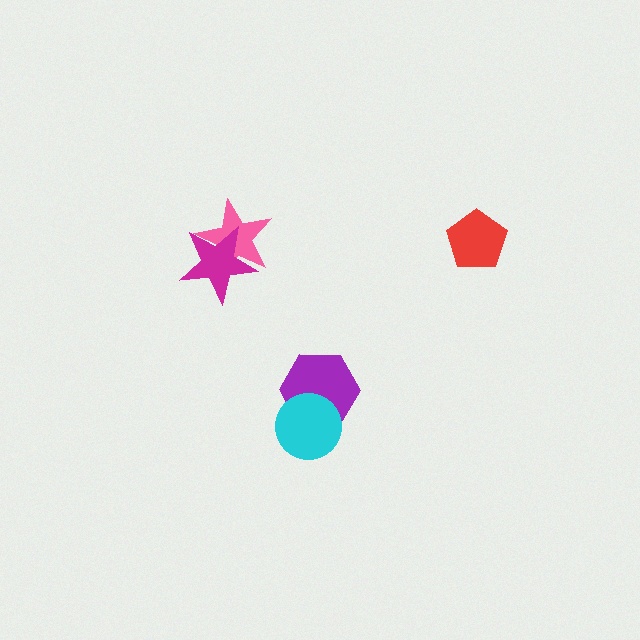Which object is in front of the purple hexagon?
The cyan circle is in front of the purple hexagon.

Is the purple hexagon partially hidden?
Yes, it is partially covered by another shape.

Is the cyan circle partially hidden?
No, no other shape covers it.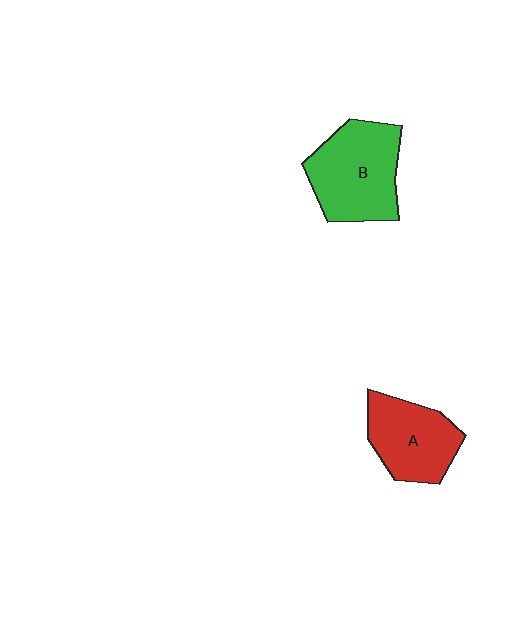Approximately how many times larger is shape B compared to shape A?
Approximately 1.3 times.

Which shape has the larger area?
Shape B (green).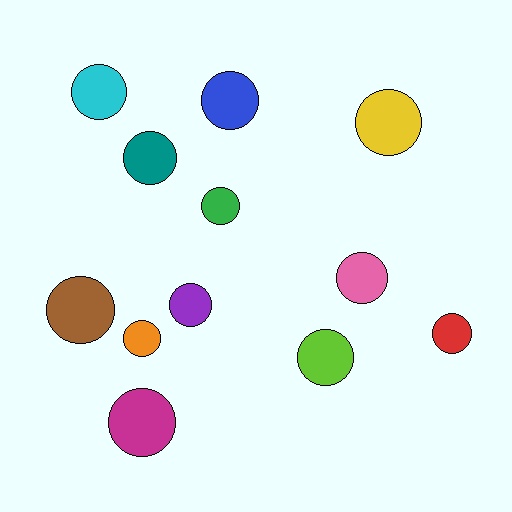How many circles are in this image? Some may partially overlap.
There are 12 circles.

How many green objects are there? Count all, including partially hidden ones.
There is 1 green object.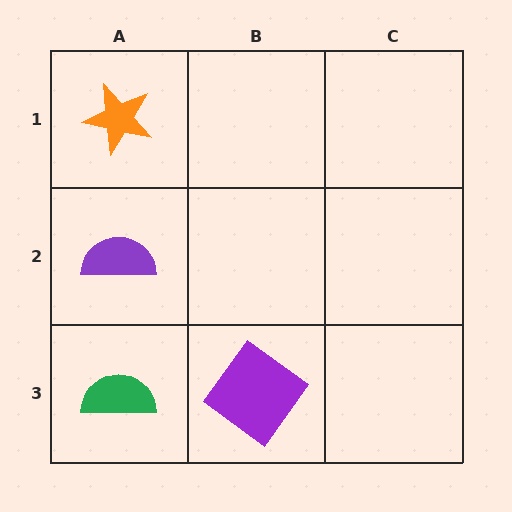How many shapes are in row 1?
1 shape.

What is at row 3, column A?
A green semicircle.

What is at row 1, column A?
An orange star.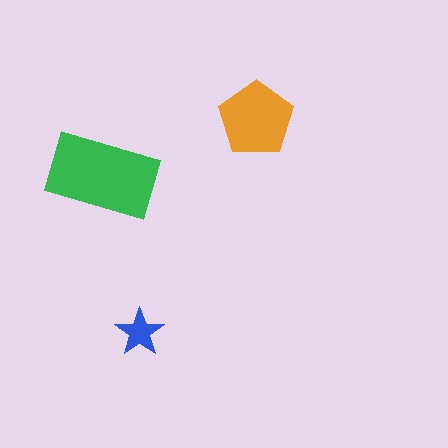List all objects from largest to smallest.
The green rectangle, the orange pentagon, the blue star.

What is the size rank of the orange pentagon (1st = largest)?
2nd.